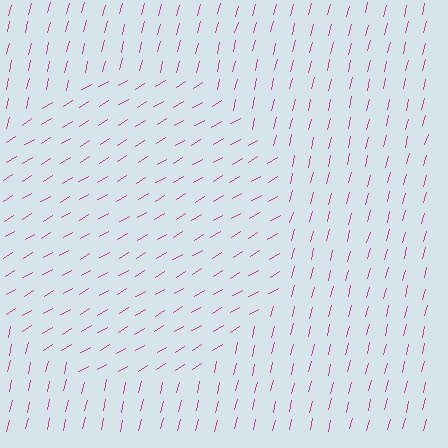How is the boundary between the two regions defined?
The boundary is defined purely by a change in line orientation (approximately 45 degrees difference). All lines are the same color and thickness.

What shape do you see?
I see a circle.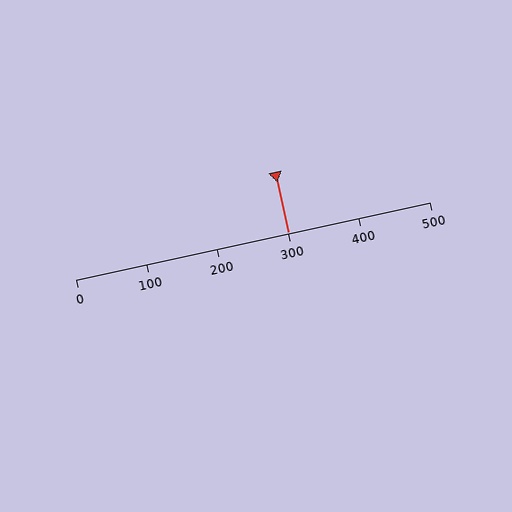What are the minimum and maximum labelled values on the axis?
The axis runs from 0 to 500.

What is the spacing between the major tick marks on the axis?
The major ticks are spaced 100 apart.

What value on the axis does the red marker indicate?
The marker indicates approximately 300.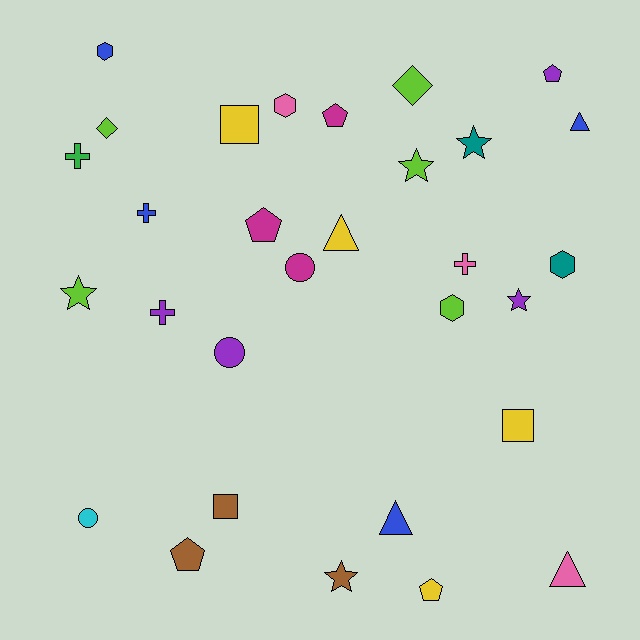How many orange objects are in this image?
There are no orange objects.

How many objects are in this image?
There are 30 objects.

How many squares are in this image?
There are 3 squares.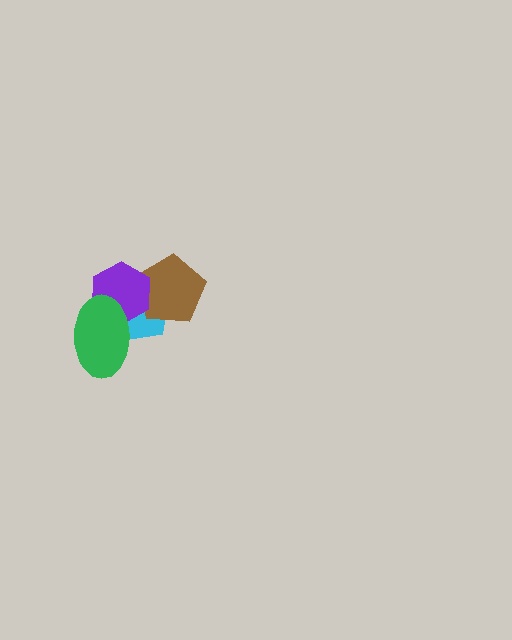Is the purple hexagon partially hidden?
Yes, it is partially covered by another shape.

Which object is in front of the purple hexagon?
The green ellipse is in front of the purple hexagon.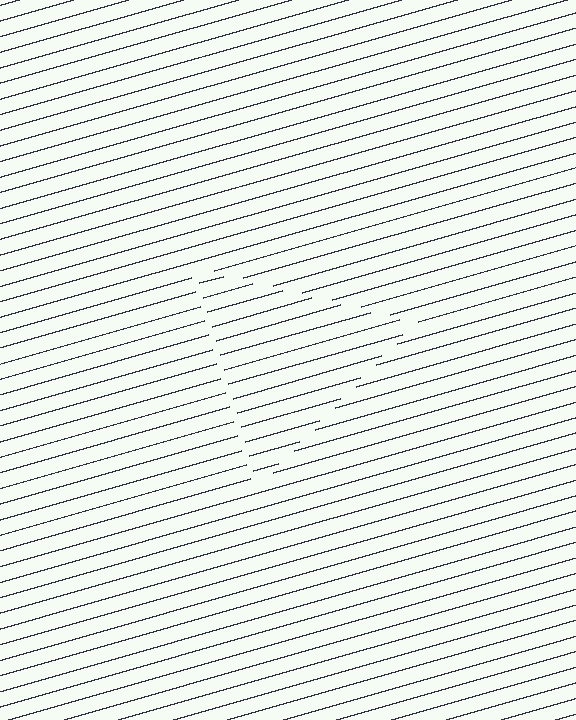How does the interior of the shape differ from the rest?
The interior of the shape contains the same grating, shifted by half a period — the contour is defined by the phase discontinuity where line-ends from the inner and outer gratings abut.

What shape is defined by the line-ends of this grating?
An illusory triangle. The interior of the shape contains the same grating, shifted by half a period — the contour is defined by the phase discontinuity where line-ends from the inner and outer gratings abut.